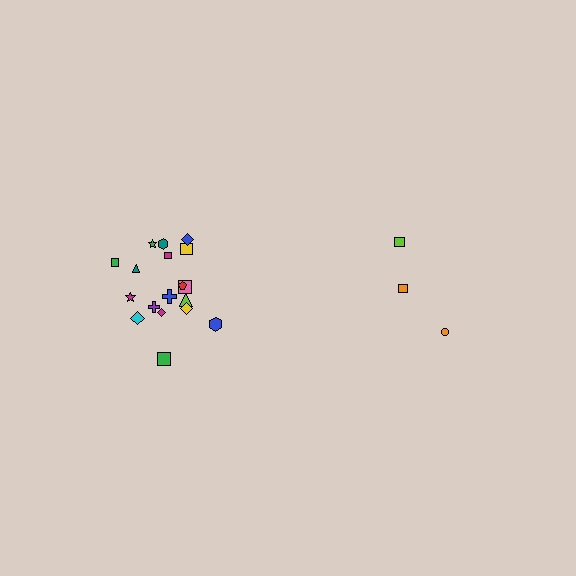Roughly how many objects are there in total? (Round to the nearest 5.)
Roughly 20 objects in total.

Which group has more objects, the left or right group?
The left group.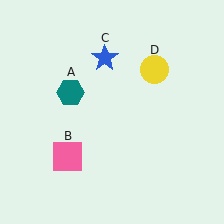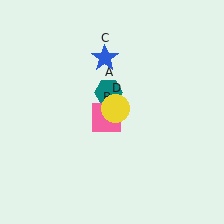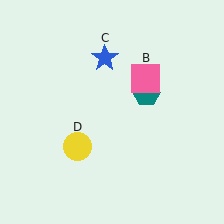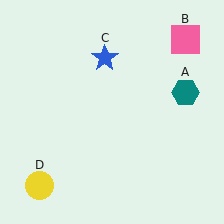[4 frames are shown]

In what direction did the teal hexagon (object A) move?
The teal hexagon (object A) moved right.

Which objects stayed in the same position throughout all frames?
Blue star (object C) remained stationary.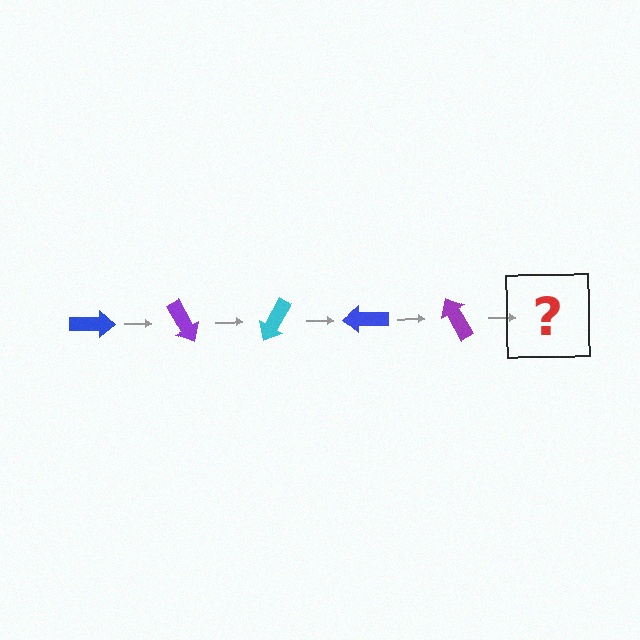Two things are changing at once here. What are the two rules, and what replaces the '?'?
The two rules are that it rotates 60 degrees each step and the color cycles through blue, purple, and cyan. The '?' should be a cyan arrow, rotated 300 degrees from the start.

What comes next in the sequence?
The next element should be a cyan arrow, rotated 300 degrees from the start.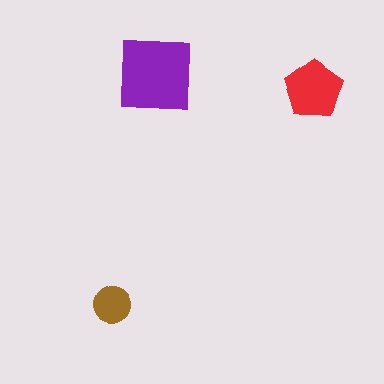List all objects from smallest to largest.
The brown circle, the red pentagon, the purple square.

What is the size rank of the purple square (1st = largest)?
1st.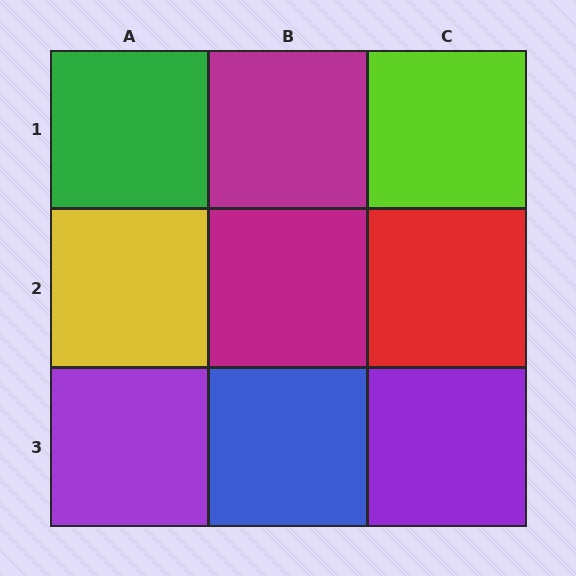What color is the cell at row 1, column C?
Lime.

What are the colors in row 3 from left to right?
Purple, blue, purple.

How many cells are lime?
1 cell is lime.